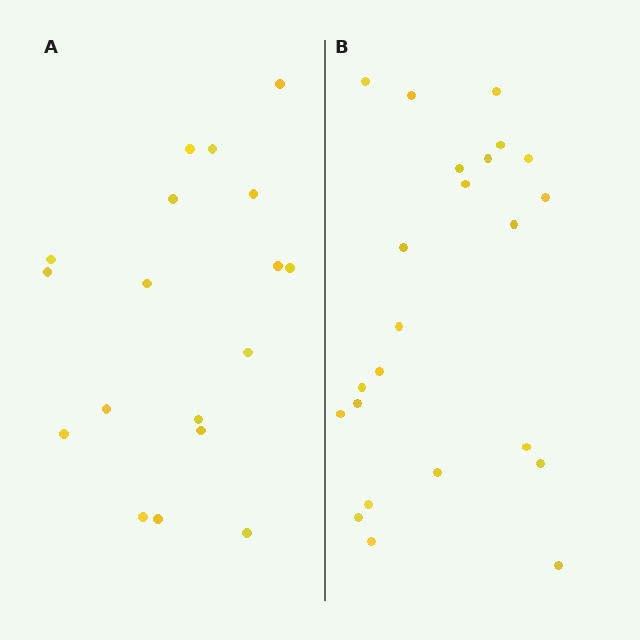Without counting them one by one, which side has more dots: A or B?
Region B (the right region) has more dots.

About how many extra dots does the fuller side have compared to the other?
Region B has about 5 more dots than region A.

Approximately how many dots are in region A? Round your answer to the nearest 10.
About 20 dots. (The exact count is 18, which rounds to 20.)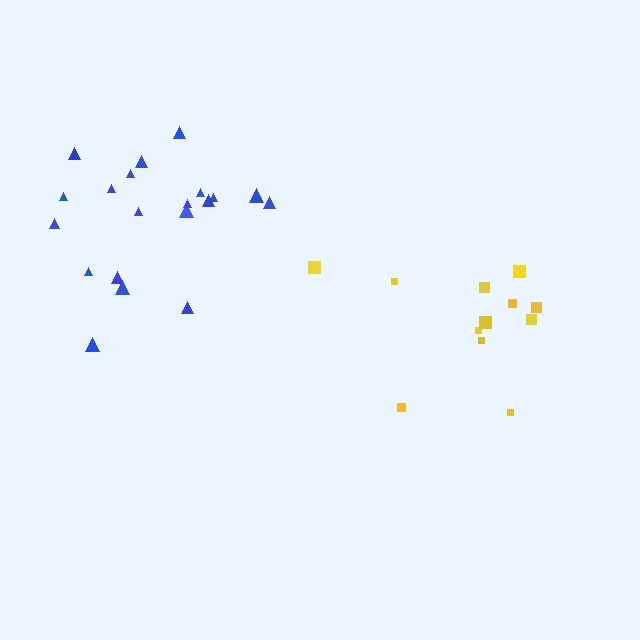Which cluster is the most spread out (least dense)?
Yellow.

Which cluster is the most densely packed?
Blue.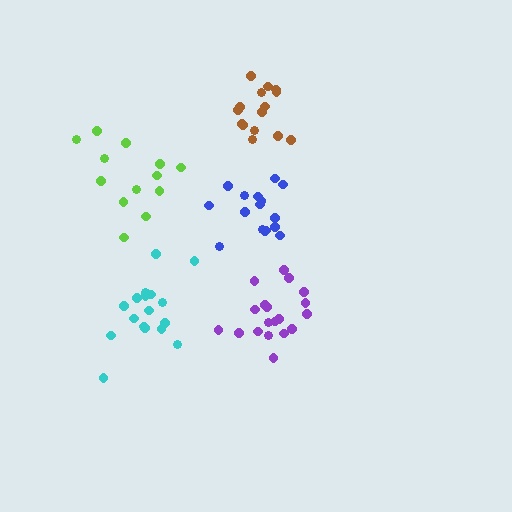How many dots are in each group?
Group 1: 19 dots, Group 2: 13 dots, Group 3: 16 dots, Group 4: 17 dots, Group 5: 15 dots (80 total).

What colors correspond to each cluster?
The clusters are colored: purple, lime, blue, cyan, brown.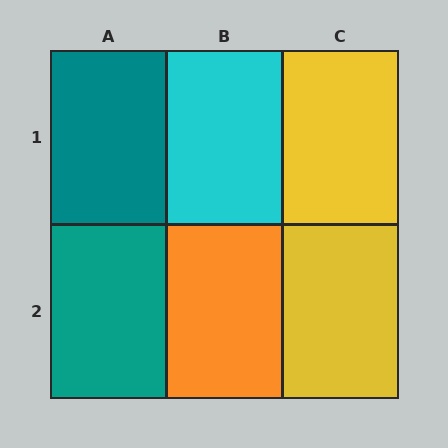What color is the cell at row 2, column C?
Yellow.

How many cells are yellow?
2 cells are yellow.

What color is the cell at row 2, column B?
Orange.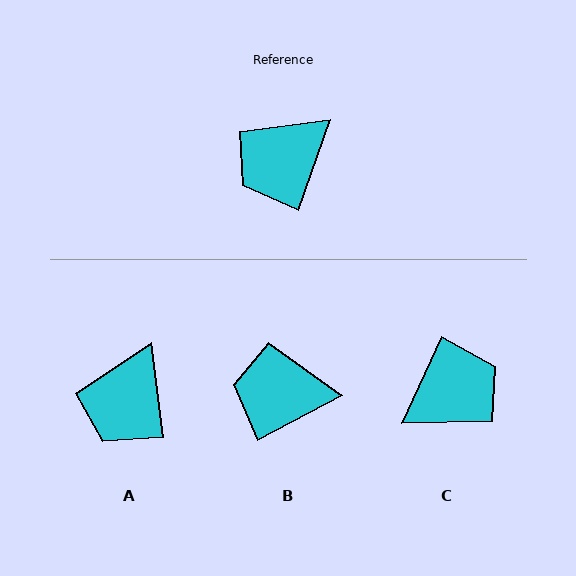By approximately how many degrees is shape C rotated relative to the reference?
Approximately 174 degrees counter-clockwise.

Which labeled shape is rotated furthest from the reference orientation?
C, about 174 degrees away.